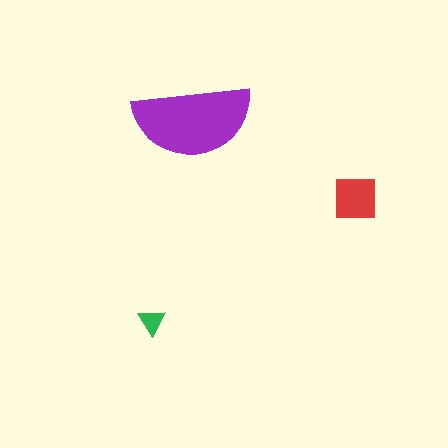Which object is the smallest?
The green triangle.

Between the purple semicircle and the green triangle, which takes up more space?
The purple semicircle.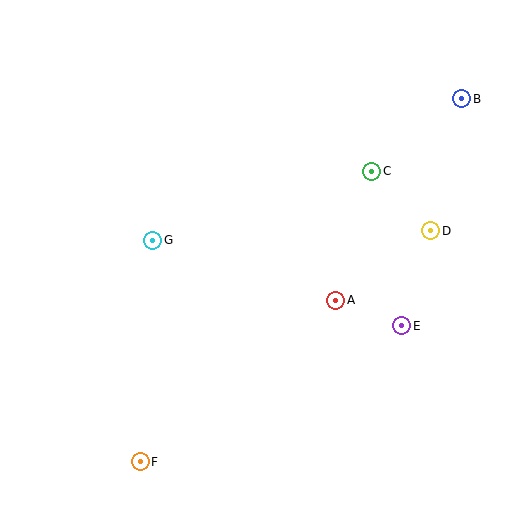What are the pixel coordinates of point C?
Point C is at (372, 171).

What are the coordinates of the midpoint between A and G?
The midpoint between A and G is at (244, 270).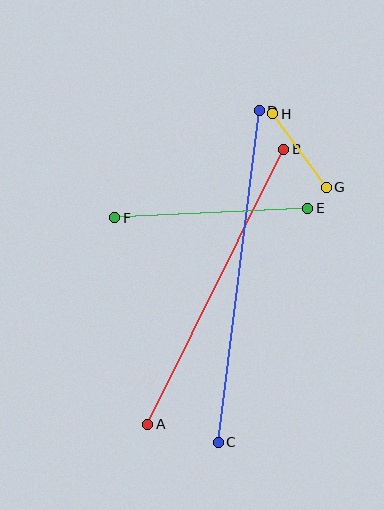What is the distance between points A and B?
The distance is approximately 307 pixels.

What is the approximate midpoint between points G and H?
The midpoint is at approximately (299, 150) pixels.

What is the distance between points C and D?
The distance is approximately 334 pixels.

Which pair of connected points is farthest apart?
Points C and D are farthest apart.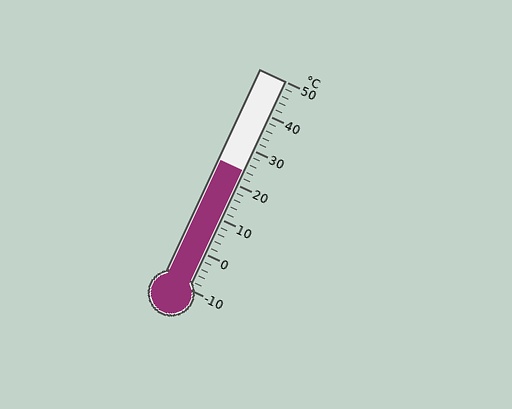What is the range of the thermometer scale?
The thermometer scale ranges from -10°C to 50°C.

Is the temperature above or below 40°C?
The temperature is below 40°C.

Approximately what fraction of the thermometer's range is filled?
The thermometer is filled to approximately 55% of its range.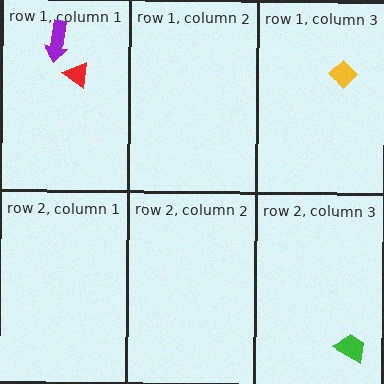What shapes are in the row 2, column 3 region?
The green trapezoid.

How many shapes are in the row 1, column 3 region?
1.